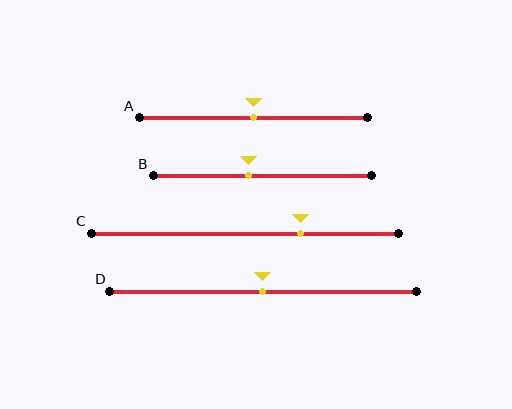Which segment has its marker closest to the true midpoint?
Segment A has its marker closest to the true midpoint.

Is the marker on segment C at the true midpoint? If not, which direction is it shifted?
No, the marker on segment C is shifted to the right by about 18% of the segment length.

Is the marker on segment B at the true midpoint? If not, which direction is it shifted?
No, the marker on segment B is shifted to the left by about 6% of the segment length.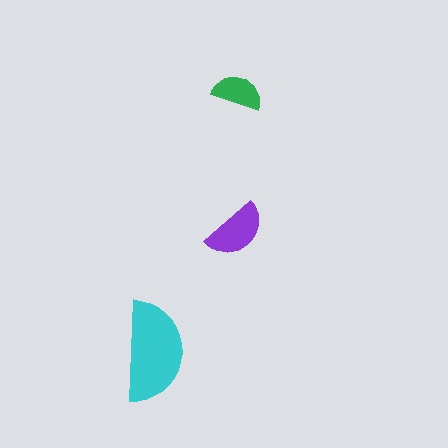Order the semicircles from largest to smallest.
the cyan one, the purple one, the green one.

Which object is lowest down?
The cyan semicircle is bottommost.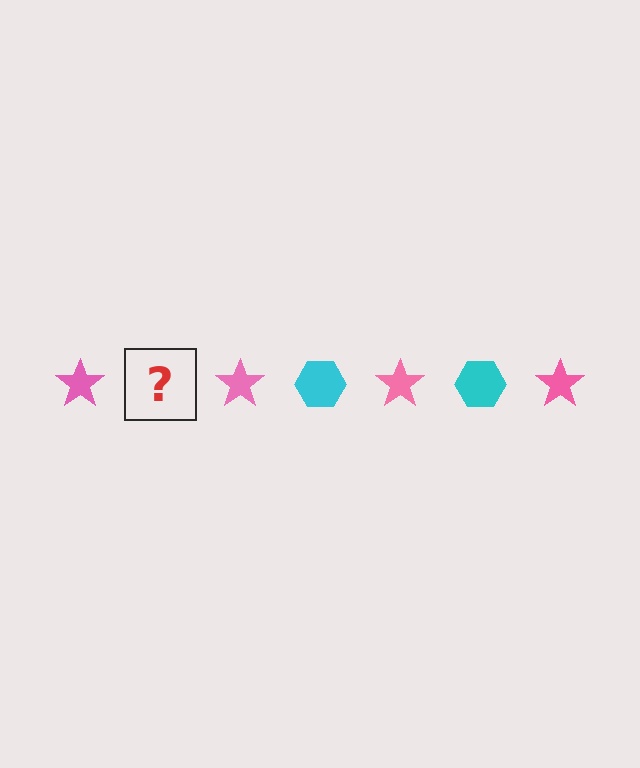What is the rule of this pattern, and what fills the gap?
The rule is that the pattern alternates between pink star and cyan hexagon. The gap should be filled with a cyan hexagon.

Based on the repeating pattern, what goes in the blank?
The blank should be a cyan hexagon.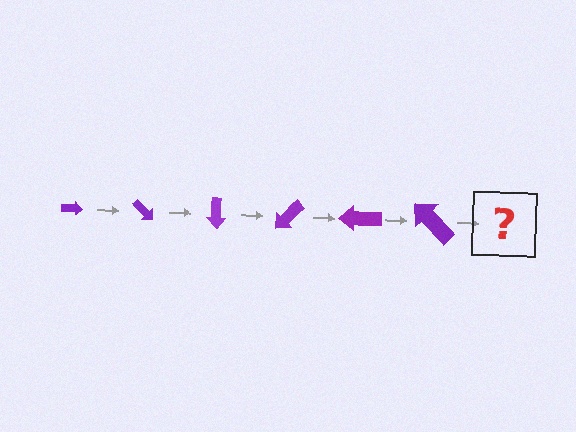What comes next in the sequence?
The next element should be an arrow, larger than the previous one and rotated 270 degrees from the start.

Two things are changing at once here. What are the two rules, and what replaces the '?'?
The two rules are that the arrow grows larger each step and it rotates 45 degrees each step. The '?' should be an arrow, larger than the previous one and rotated 270 degrees from the start.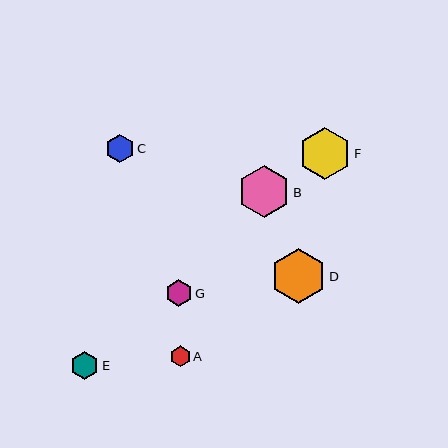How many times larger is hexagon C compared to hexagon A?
Hexagon C is approximately 1.4 times the size of hexagon A.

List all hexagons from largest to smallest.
From largest to smallest: D, B, F, E, C, G, A.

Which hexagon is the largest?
Hexagon D is the largest with a size of approximately 55 pixels.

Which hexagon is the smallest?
Hexagon A is the smallest with a size of approximately 20 pixels.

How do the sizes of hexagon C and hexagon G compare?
Hexagon C and hexagon G are approximately the same size.